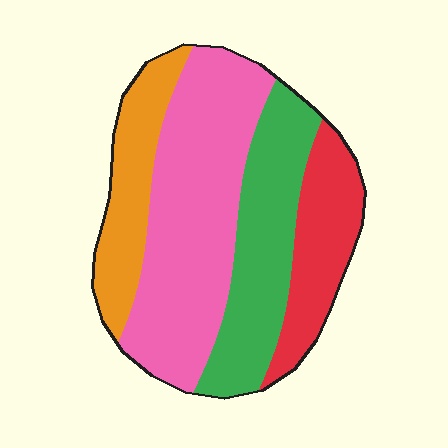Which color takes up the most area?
Pink, at roughly 40%.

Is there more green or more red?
Green.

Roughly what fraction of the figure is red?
Red takes up between a sixth and a third of the figure.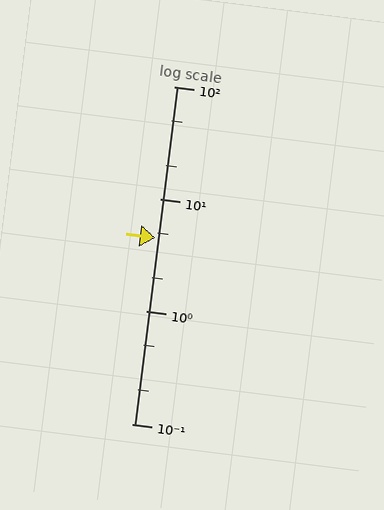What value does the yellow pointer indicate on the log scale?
The pointer indicates approximately 4.5.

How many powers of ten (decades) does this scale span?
The scale spans 3 decades, from 0.1 to 100.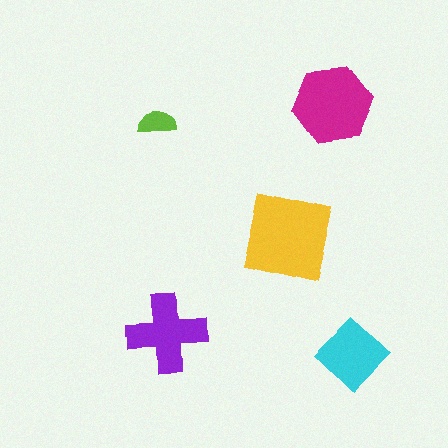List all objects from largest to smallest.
The yellow square, the magenta hexagon, the purple cross, the cyan diamond, the lime semicircle.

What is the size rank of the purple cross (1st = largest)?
3rd.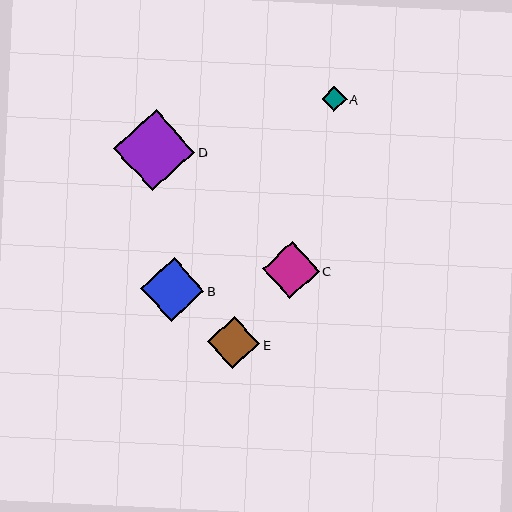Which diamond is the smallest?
Diamond A is the smallest with a size of approximately 25 pixels.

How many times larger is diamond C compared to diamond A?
Diamond C is approximately 2.3 times the size of diamond A.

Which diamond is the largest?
Diamond D is the largest with a size of approximately 81 pixels.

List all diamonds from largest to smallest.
From largest to smallest: D, B, C, E, A.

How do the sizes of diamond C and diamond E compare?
Diamond C and diamond E are approximately the same size.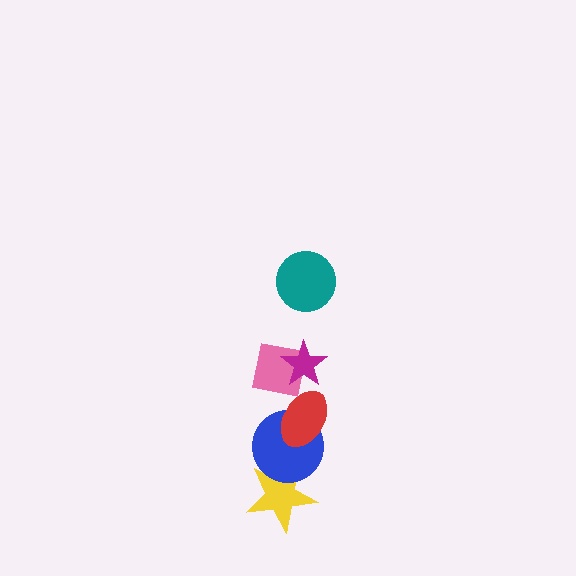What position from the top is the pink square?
The pink square is 3rd from the top.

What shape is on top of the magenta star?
The teal circle is on top of the magenta star.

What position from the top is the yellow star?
The yellow star is 6th from the top.